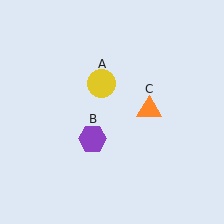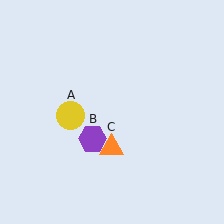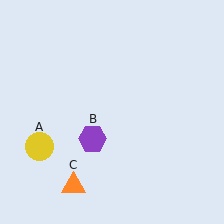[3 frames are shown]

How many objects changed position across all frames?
2 objects changed position: yellow circle (object A), orange triangle (object C).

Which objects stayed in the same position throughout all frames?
Purple hexagon (object B) remained stationary.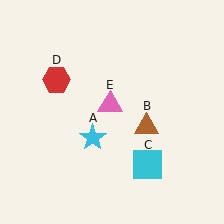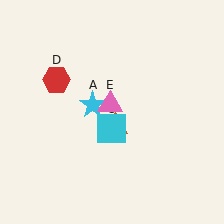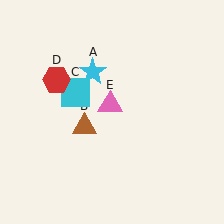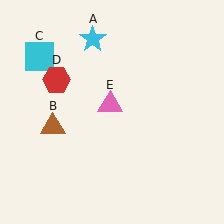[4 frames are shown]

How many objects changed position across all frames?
3 objects changed position: cyan star (object A), brown triangle (object B), cyan square (object C).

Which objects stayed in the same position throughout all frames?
Red hexagon (object D) and pink triangle (object E) remained stationary.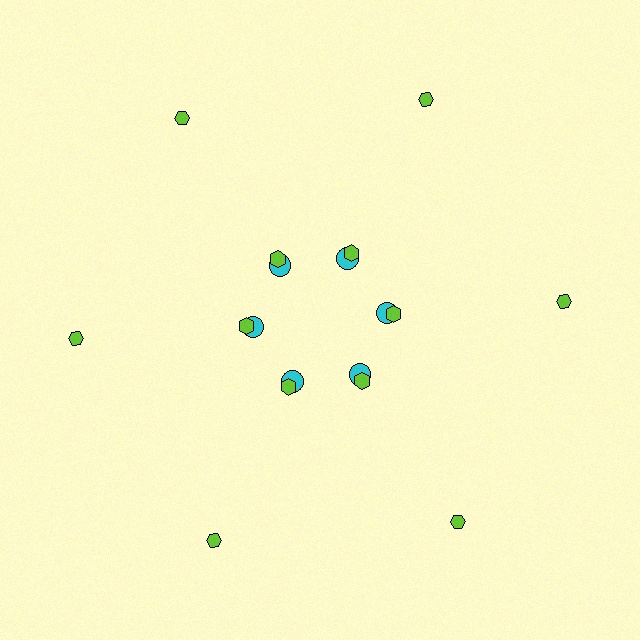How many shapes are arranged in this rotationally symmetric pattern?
There are 18 shapes, arranged in 6 groups of 3.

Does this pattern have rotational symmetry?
Yes, this pattern has 6-fold rotational symmetry. It looks the same after rotating 60 degrees around the center.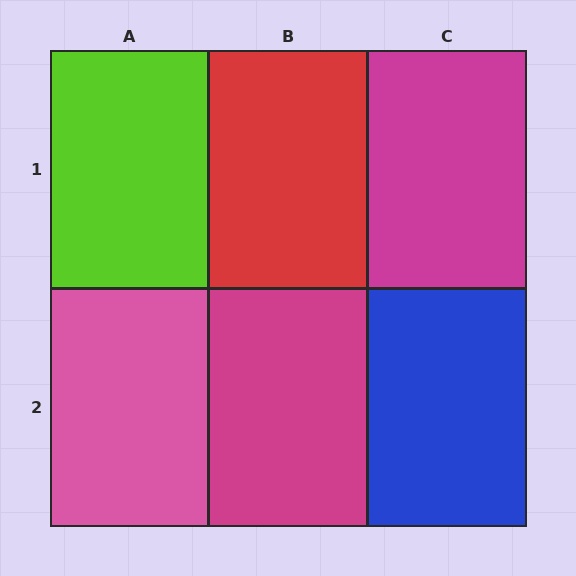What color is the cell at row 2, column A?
Pink.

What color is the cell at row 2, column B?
Magenta.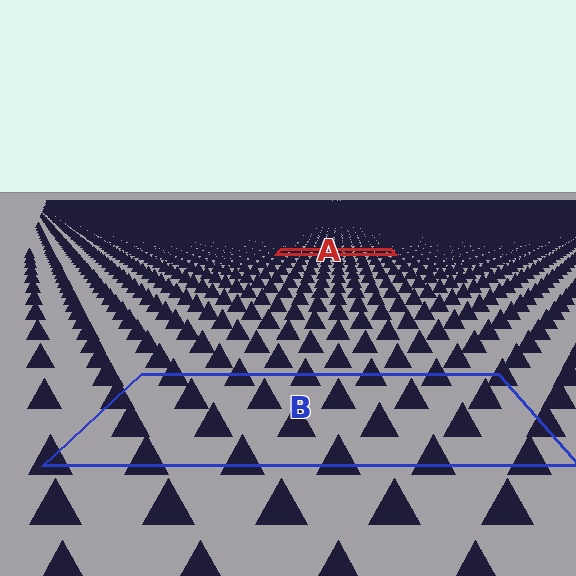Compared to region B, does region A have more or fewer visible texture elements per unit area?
Region A has more texture elements per unit area — they are packed more densely because it is farther away.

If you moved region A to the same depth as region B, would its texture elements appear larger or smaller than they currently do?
They would appear larger. At a closer depth, the same texture elements are projected at a bigger on-screen size.